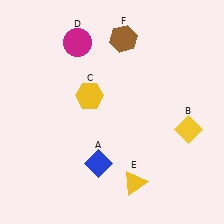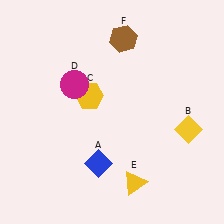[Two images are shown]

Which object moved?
The magenta circle (D) moved down.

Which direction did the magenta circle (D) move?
The magenta circle (D) moved down.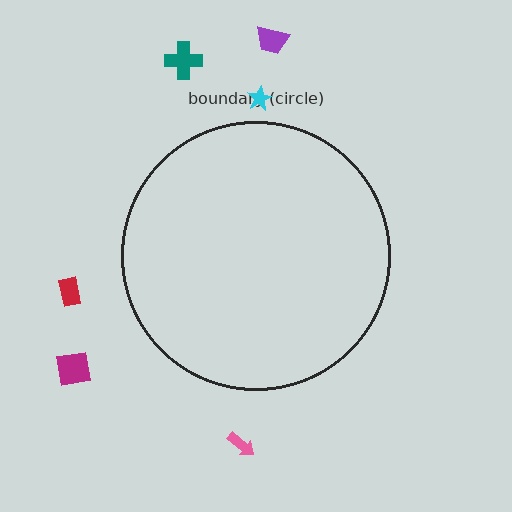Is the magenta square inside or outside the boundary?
Outside.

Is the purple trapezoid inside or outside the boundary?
Outside.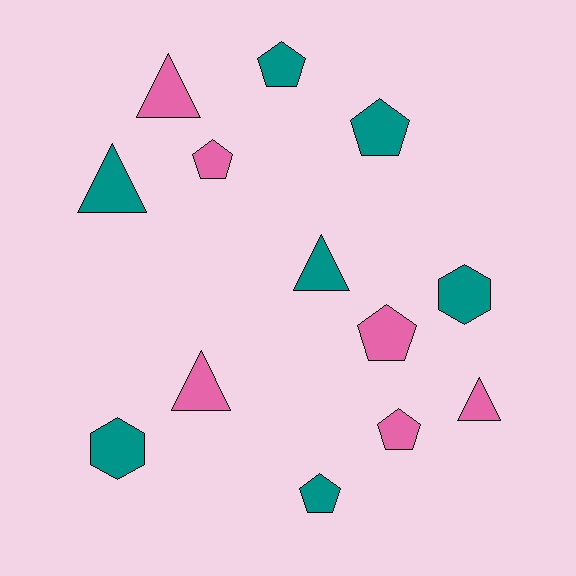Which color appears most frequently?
Teal, with 7 objects.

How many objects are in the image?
There are 13 objects.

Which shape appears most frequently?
Pentagon, with 6 objects.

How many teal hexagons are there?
There are 2 teal hexagons.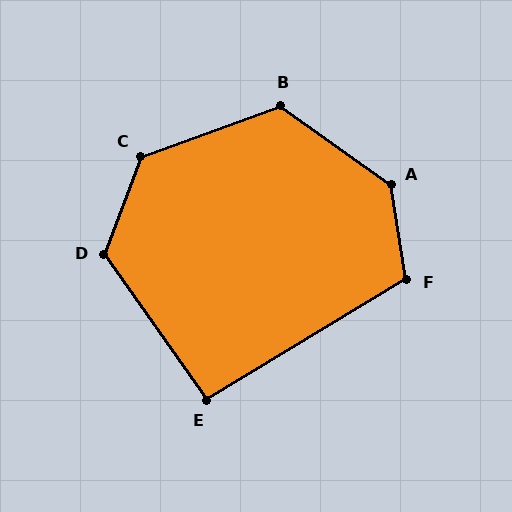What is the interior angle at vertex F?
Approximately 112 degrees (obtuse).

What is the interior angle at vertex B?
Approximately 124 degrees (obtuse).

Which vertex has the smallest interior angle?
E, at approximately 94 degrees.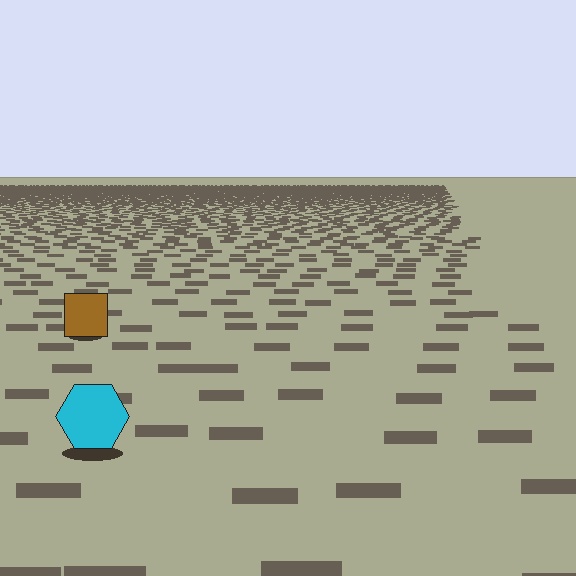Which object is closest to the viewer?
The cyan hexagon is closest. The texture marks near it are larger and more spread out.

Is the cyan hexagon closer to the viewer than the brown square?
Yes. The cyan hexagon is closer — you can tell from the texture gradient: the ground texture is coarser near it.